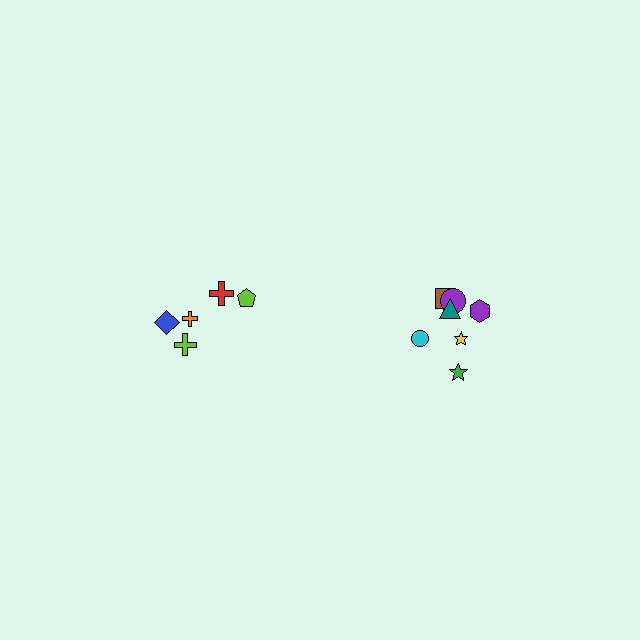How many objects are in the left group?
There are 5 objects.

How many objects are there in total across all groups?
There are 12 objects.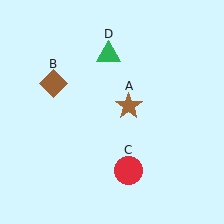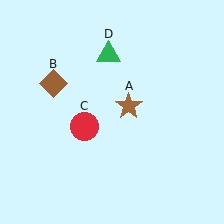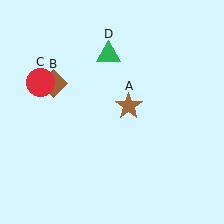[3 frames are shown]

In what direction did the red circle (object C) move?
The red circle (object C) moved up and to the left.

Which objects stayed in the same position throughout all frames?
Brown star (object A) and brown diamond (object B) and green triangle (object D) remained stationary.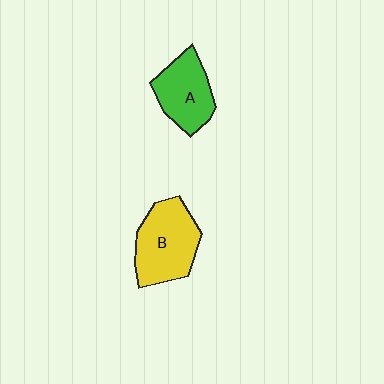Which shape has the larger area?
Shape B (yellow).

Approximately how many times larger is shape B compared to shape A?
Approximately 1.3 times.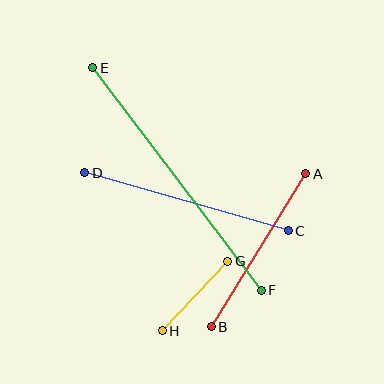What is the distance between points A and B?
The distance is approximately 180 pixels.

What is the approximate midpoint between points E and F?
The midpoint is at approximately (177, 179) pixels.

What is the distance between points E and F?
The distance is approximately 279 pixels.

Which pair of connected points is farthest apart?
Points E and F are farthest apart.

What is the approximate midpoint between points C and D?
The midpoint is at approximately (187, 202) pixels.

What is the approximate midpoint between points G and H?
The midpoint is at approximately (195, 296) pixels.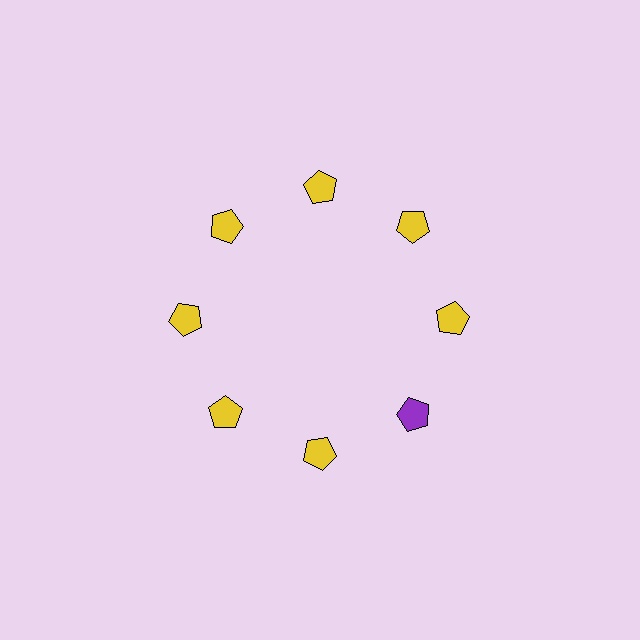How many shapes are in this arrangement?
There are 8 shapes arranged in a ring pattern.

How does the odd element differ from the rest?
It has a different color: purple instead of yellow.